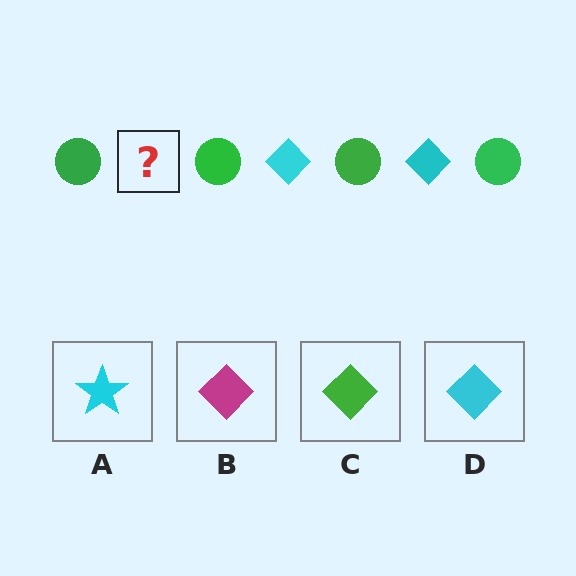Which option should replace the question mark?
Option D.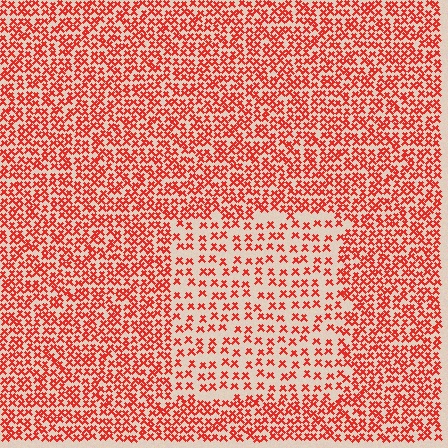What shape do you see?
I see a rectangle.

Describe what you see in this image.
The image contains small red elements arranged at two different densities. A rectangle-shaped region is visible where the elements are less densely packed than the surrounding area.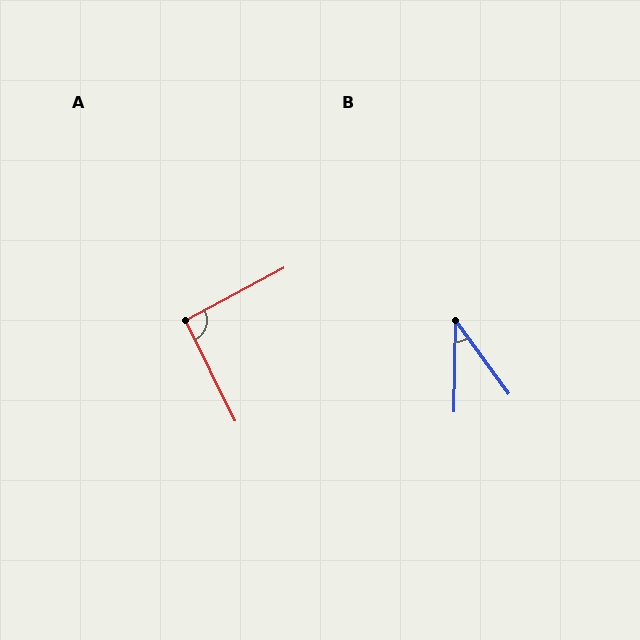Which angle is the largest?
A, at approximately 92 degrees.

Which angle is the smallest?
B, at approximately 37 degrees.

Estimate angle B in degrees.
Approximately 37 degrees.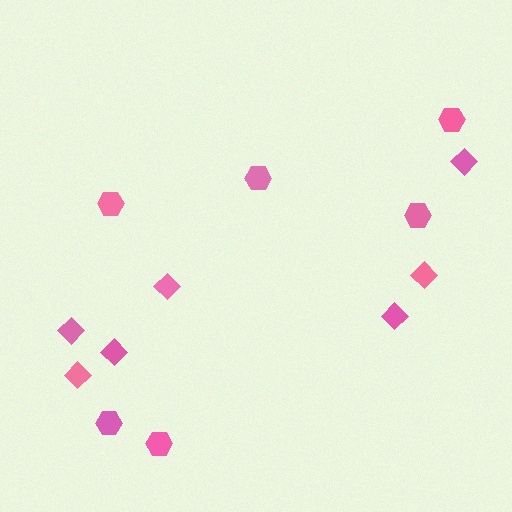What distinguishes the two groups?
There are 2 groups: one group of hexagons (6) and one group of diamonds (7).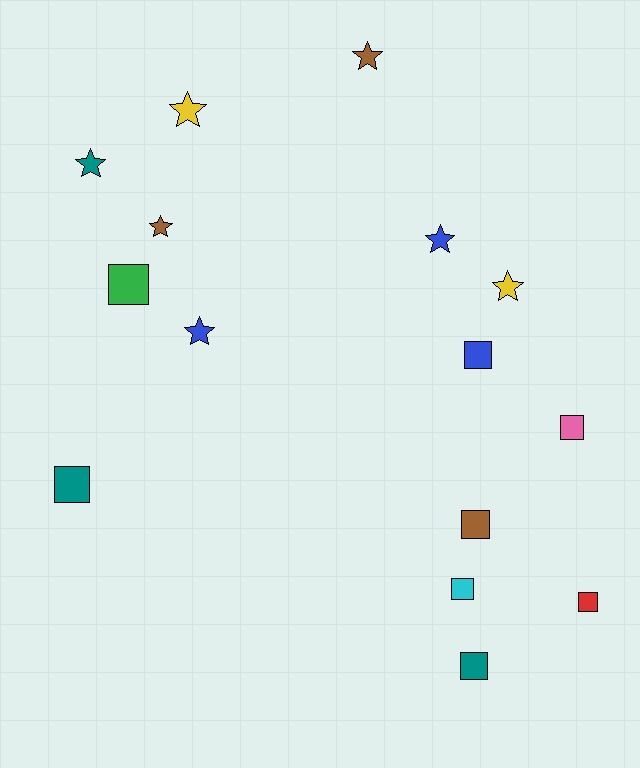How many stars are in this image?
There are 7 stars.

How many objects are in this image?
There are 15 objects.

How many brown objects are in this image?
There are 3 brown objects.